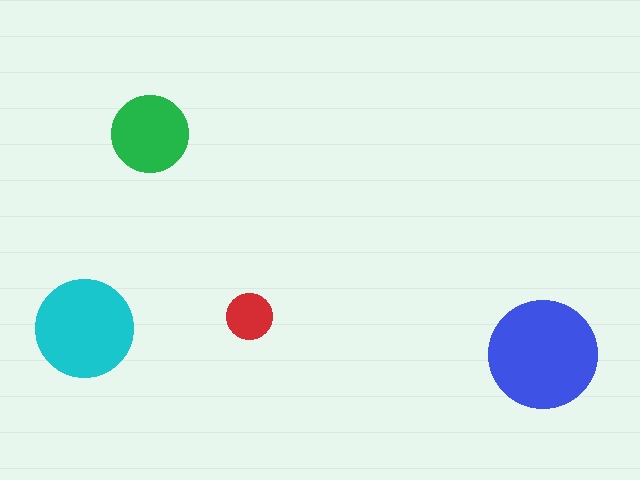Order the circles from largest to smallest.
the blue one, the cyan one, the green one, the red one.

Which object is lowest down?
The blue circle is bottommost.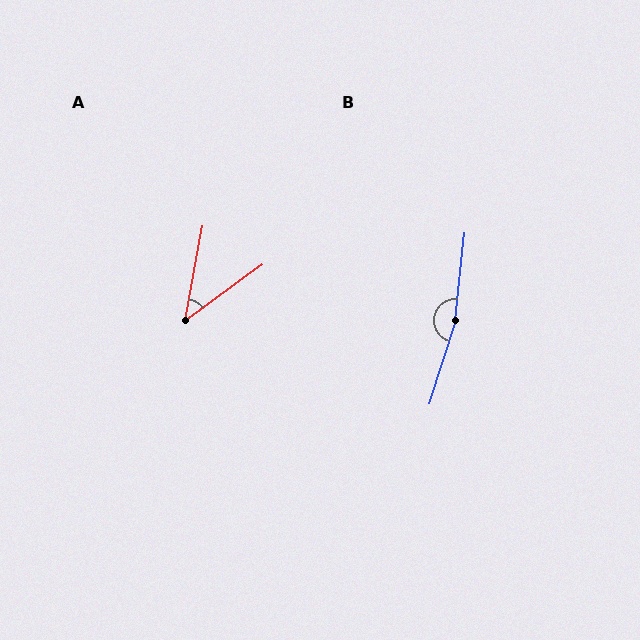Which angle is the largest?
B, at approximately 169 degrees.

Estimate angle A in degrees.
Approximately 43 degrees.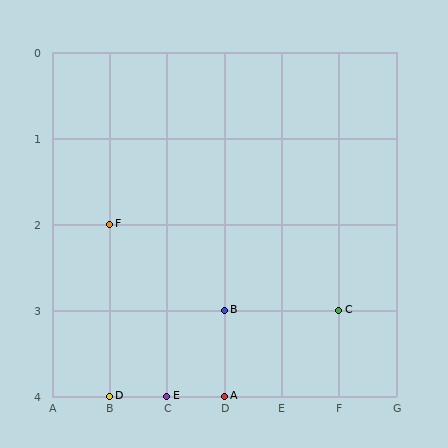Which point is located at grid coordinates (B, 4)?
Point D is at (B, 4).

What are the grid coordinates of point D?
Point D is at grid coordinates (B, 4).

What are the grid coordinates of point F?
Point F is at grid coordinates (B, 2).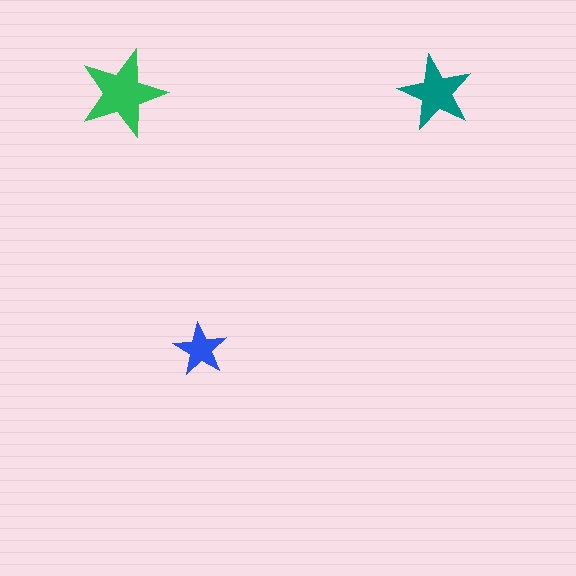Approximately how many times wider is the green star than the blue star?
About 1.5 times wider.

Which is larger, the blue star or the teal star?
The teal one.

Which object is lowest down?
The blue star is bottommost.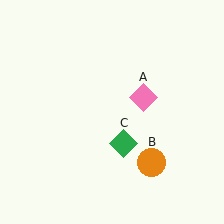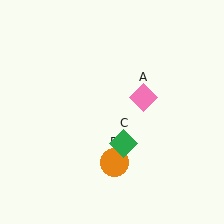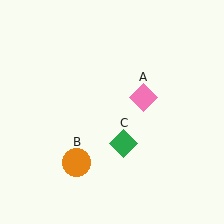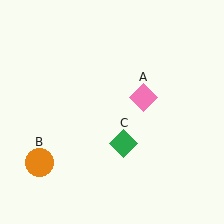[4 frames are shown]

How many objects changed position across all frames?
1 object changed position: orange circle (object B).